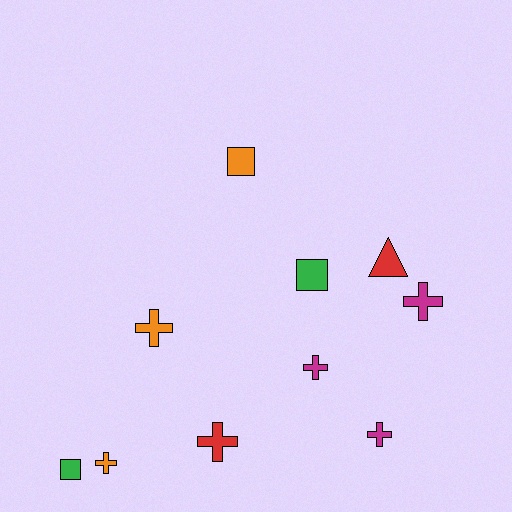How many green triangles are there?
There are no green triangles.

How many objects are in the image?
There are 10 objects.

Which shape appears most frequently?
Cross, with 6 objects.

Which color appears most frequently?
Orange, with 3 objects.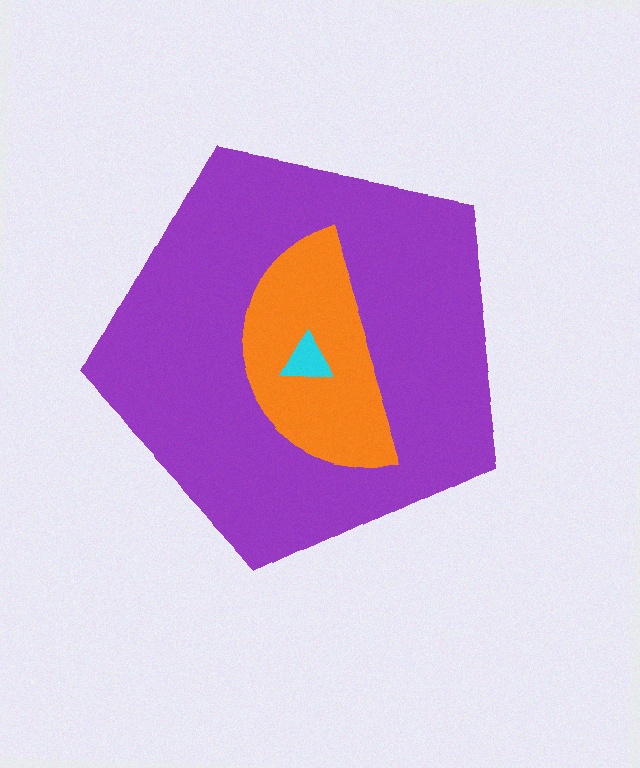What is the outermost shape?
The purple pentagon.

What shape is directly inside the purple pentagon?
The orange semicircle.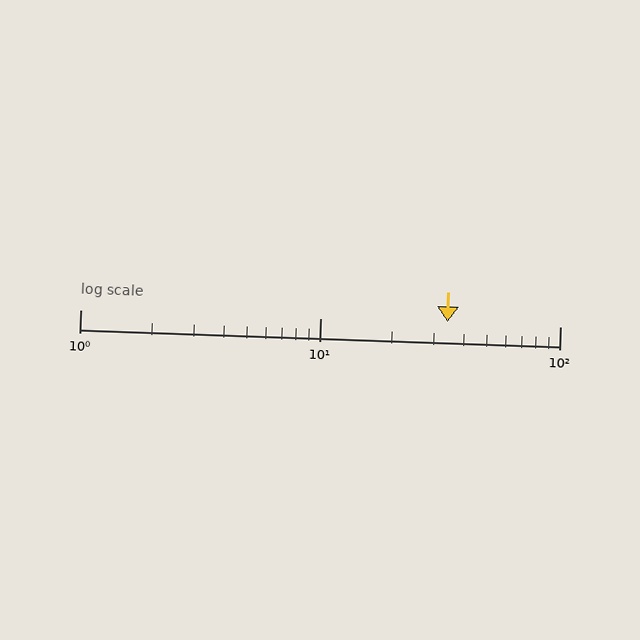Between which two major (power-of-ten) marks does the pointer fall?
The pointer is between 10 and 100.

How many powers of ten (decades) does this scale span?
The scale spans 2 decades, from 1 to 100.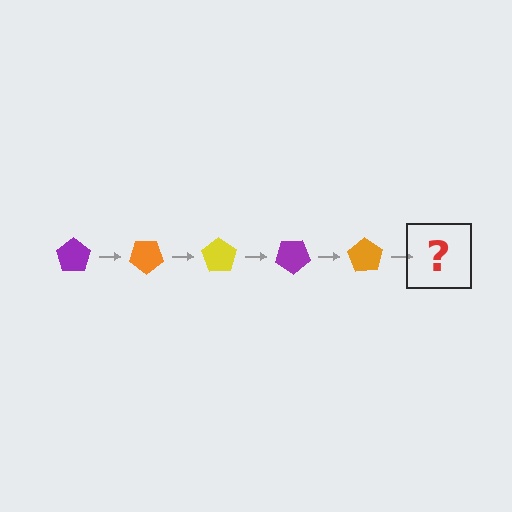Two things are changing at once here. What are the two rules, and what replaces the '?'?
The two rules are that it rotates 35 degrees each step and the color cycles through purple, orange, and yellow. The '?' should be a yellow pentagon, rotated 175 degrees from the start.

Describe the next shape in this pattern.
It should be a yellow pentagon, rotated 175 degrees from the start.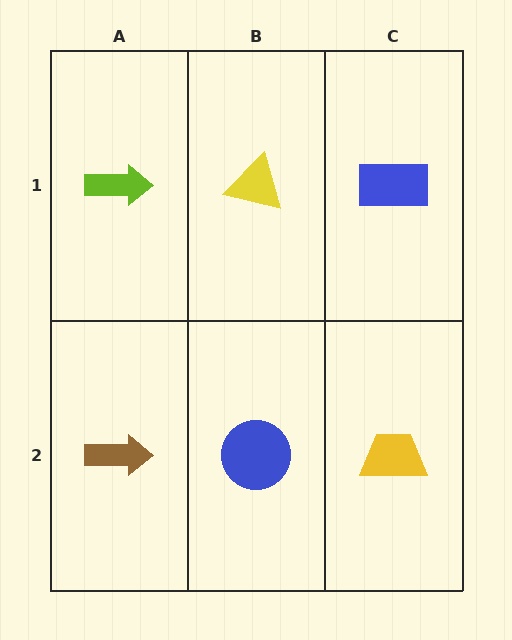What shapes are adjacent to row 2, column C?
A blue rectangle (row 1, column C), a blue circle (row 2, column B).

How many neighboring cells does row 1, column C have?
2.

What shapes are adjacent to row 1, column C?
A yellow trapezoid (row 2, column C), a yellow triangle (row 1, column B).